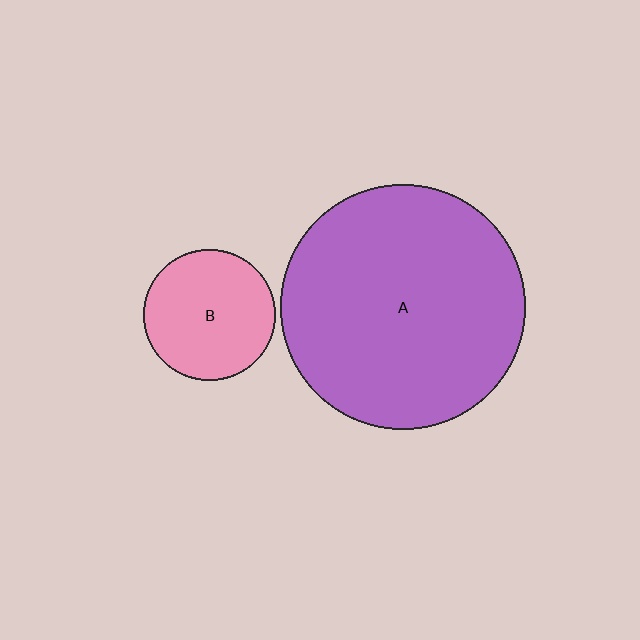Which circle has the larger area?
Circle A (purple).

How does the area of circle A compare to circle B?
Approximately 3.5 times.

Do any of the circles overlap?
No, none of the circles overlap.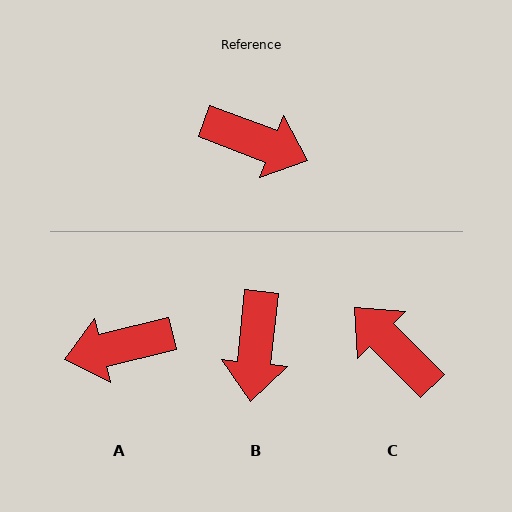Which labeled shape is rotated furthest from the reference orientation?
C, about 155 degrees away.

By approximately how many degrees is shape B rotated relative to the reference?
Approximately 75 degrees clockwise.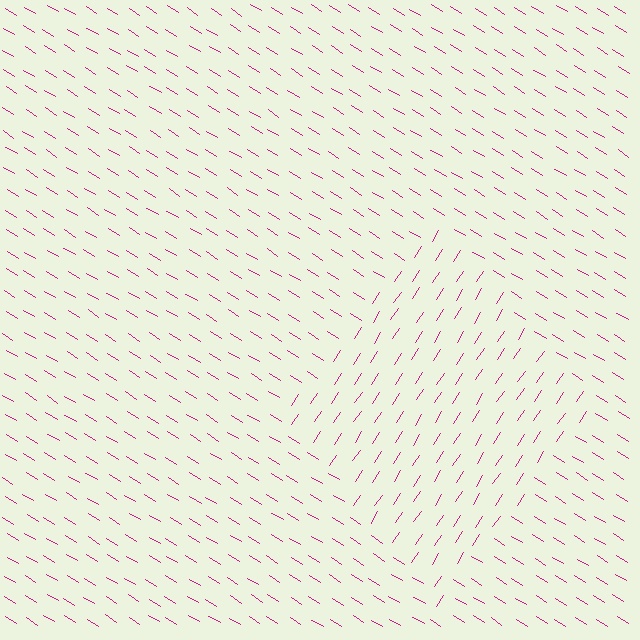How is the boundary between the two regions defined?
The boundary is defined purely by a change in line orientation (approximately 89 degrees difference). All lines are the same color and thickness.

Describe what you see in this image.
The image is filled with small magenta line segments. A diamond region in the image has lines oriented differently from the surrounding lines, creating a visible texture boundary.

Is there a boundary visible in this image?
Yes, there is a texture boundary formed by a change in line orientation.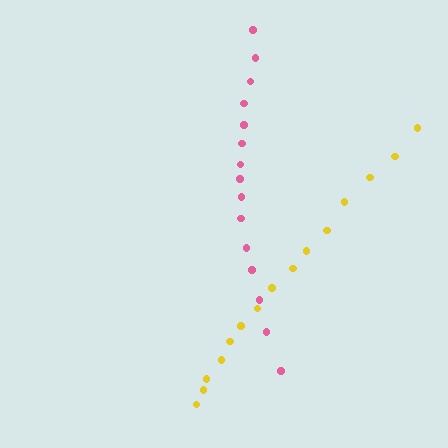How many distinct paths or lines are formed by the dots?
There are 2 distinct paths.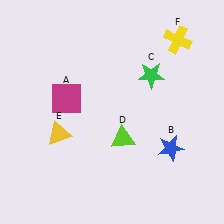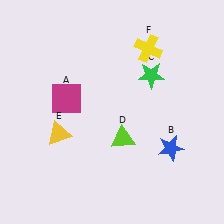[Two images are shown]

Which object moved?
The yellow cross (F) moved left.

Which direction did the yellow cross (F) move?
The yellow cross (F) moved left.